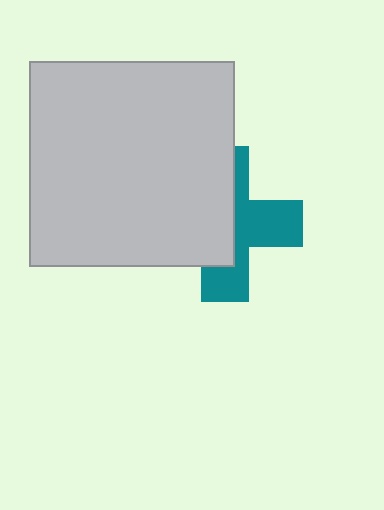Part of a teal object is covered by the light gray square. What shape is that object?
It is a cross.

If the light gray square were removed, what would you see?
You would see the complete teal cross.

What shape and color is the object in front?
The object in front is a light gray square.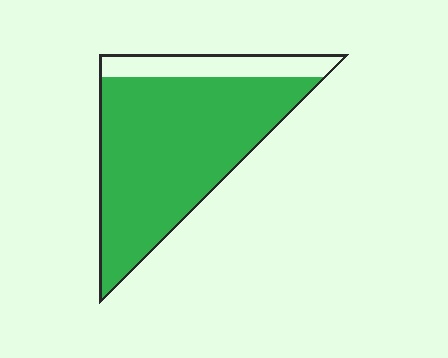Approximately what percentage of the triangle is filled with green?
Approximately 80%.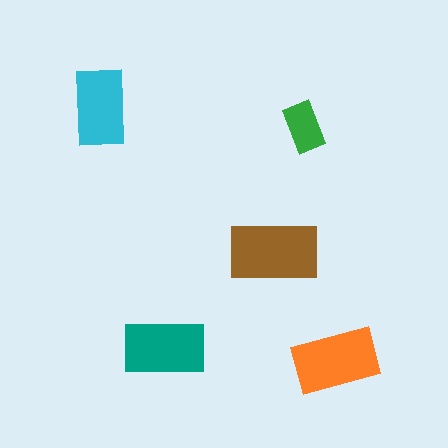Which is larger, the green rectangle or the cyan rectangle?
The cyan one.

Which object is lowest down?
The orange rectangle is bottommost.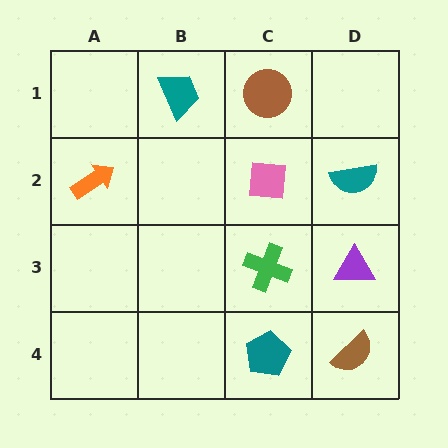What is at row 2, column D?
A teal semicircle.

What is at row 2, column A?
An orange arrow.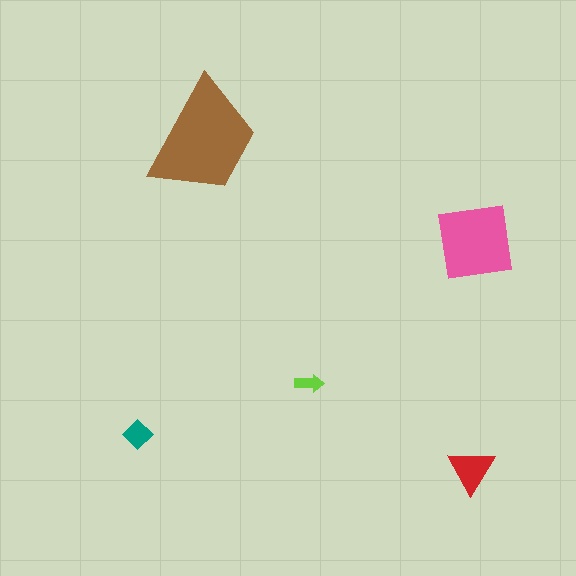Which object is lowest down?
The red triangle is bottommost.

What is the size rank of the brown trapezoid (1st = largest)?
1st.